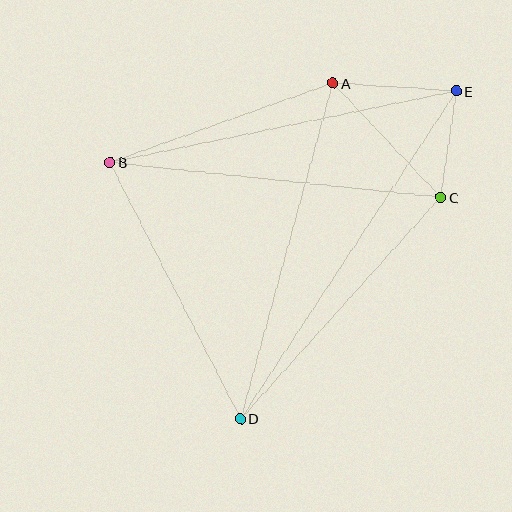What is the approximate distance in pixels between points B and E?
The distance between B and E is approximately 354 pixels.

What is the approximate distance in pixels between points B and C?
The distance between B and C is approximately 332 pixels.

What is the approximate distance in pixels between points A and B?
The distance between A and B is approximately 237 pixels.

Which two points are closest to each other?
Points C and E are closest to each other.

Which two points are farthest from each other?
Points D and E are farthest from each other.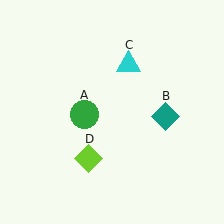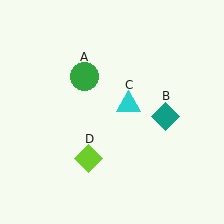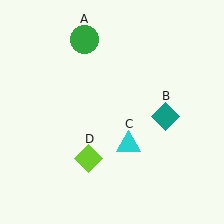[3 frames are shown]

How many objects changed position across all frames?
2 objects changed position: green circle (object A), cyan triangle (object C).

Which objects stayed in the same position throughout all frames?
Teal diamond (object B) and lime diamond (object D) remained stationary.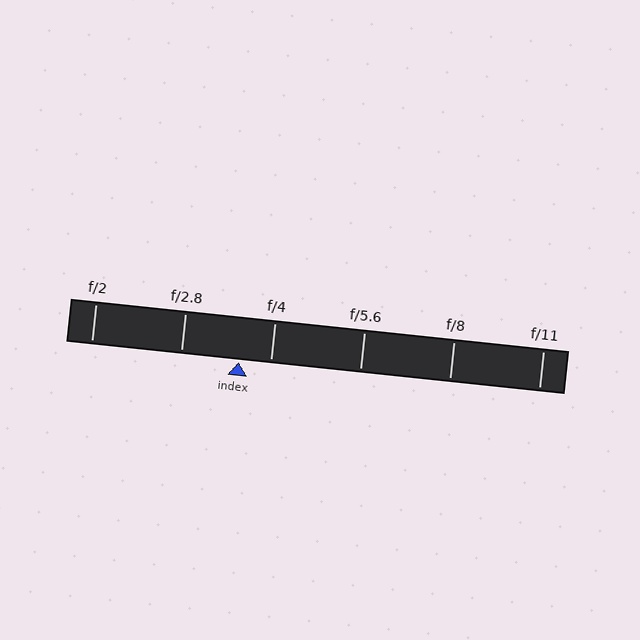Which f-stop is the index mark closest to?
The index mark is closest to f/4.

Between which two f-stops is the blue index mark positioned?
The index mark is between f/2.8 and f/4.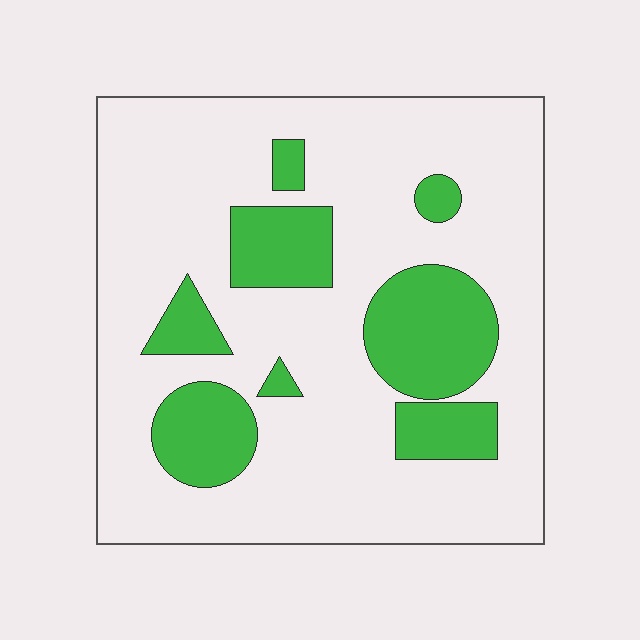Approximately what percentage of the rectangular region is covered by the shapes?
Approximately 25%.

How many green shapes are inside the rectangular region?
8.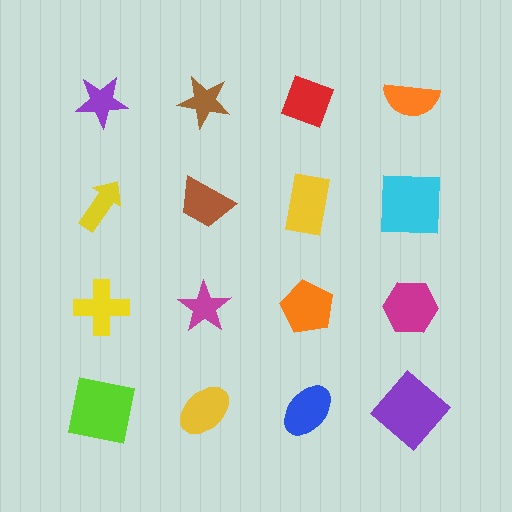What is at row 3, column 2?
A magenta star.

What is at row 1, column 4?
An orange semicircle.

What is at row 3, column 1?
A yellow cross.